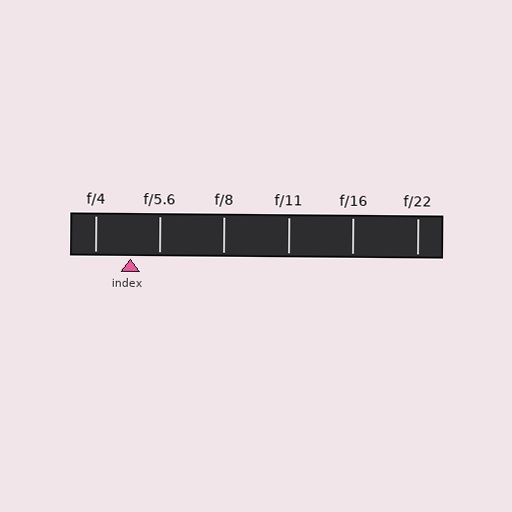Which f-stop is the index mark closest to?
The index mark is closest to f/5.6.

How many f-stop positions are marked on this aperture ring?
There are 6 f-stop positions marked.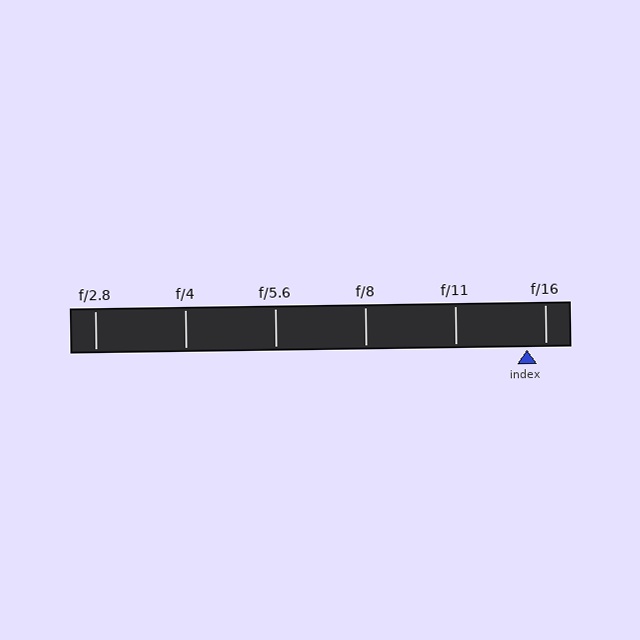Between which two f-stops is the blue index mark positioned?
The index mark is between f/11 and f/16.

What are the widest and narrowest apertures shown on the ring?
The widest aperture shown is f/2.8 and the narrowest is f/16.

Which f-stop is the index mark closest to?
The index mark is closest to f/16.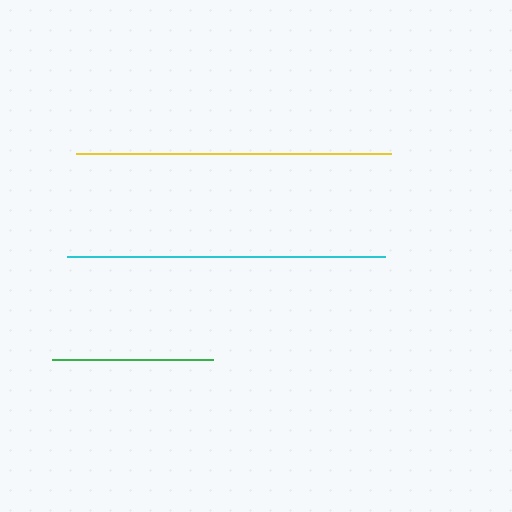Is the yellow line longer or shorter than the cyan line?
The cyan line is longer than the yellow line.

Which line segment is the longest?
The cyan line is the longest at approximately 317 pixels.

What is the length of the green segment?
The green segment is approximately 161 pixels long.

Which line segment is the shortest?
The green line is the shortest at approximately 161 pixels.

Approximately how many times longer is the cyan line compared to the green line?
The cyan line is approximately 2.0 times the length of the green line.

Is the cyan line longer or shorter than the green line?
The cyan line is longer than the green line.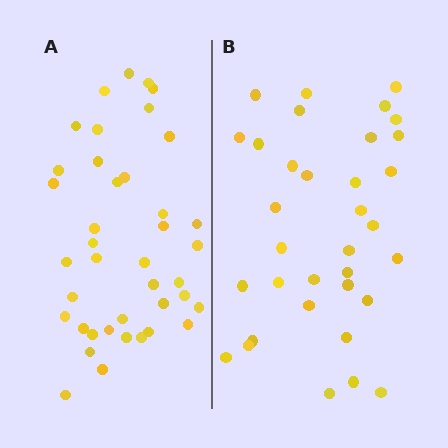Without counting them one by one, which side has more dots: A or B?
Region A (the left region) has more dots.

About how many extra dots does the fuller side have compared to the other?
Region A has about 6 more dots than region B.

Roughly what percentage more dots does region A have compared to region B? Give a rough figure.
About 20% more.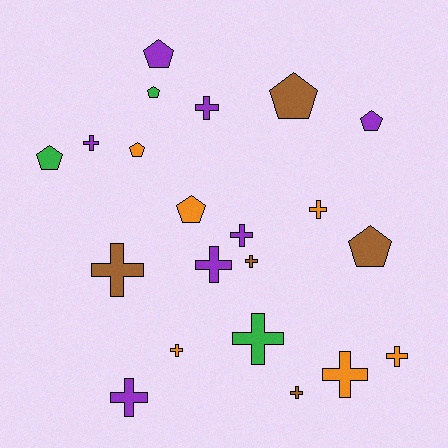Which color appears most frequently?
Purple, with 7 objects.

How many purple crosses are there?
There are 5 purple crosses.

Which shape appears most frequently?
Cross, with 13 objects.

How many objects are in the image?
There are 21 objects.